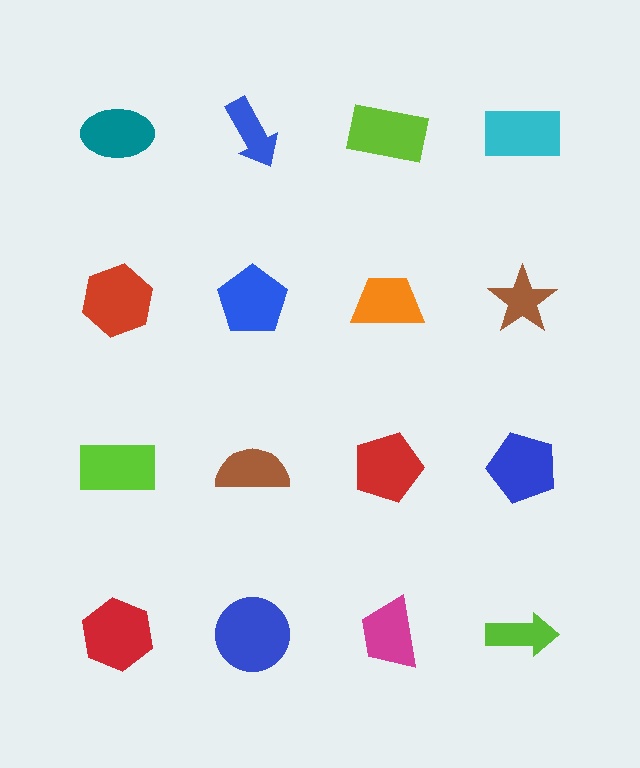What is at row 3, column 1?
A lime rectangle.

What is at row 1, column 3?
A lime rectangle.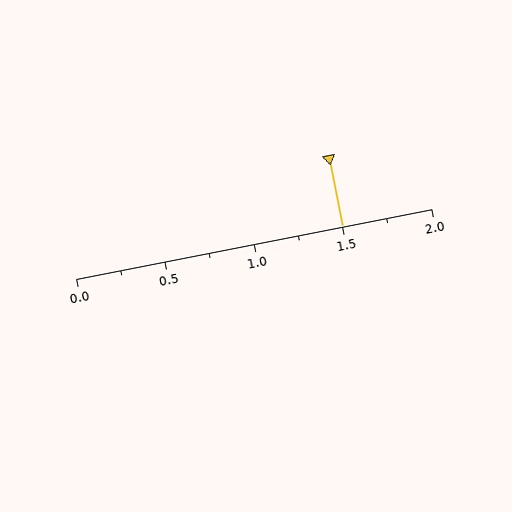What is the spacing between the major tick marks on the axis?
The major ticks are spaced 0.5 apart.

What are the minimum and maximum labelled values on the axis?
The axis runs from 0.0 to 2.0.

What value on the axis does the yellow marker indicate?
The marker indicates approximately 1.5.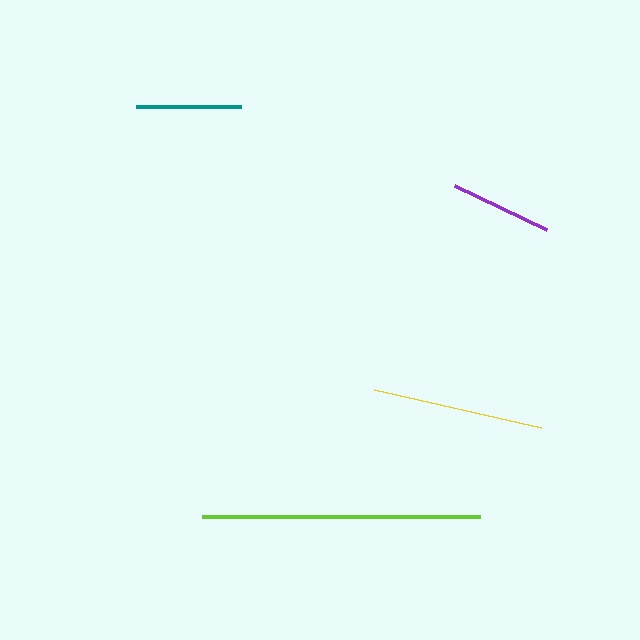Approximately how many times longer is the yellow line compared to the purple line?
The yellow line is approximately 1.7 times the length of the purple line.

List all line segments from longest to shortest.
From longest to shortest: lime, yellow, teal, purple.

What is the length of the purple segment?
The purple segment is approximately 102 pixels long.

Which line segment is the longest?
The lime line is the longest at approximately 277 pixels.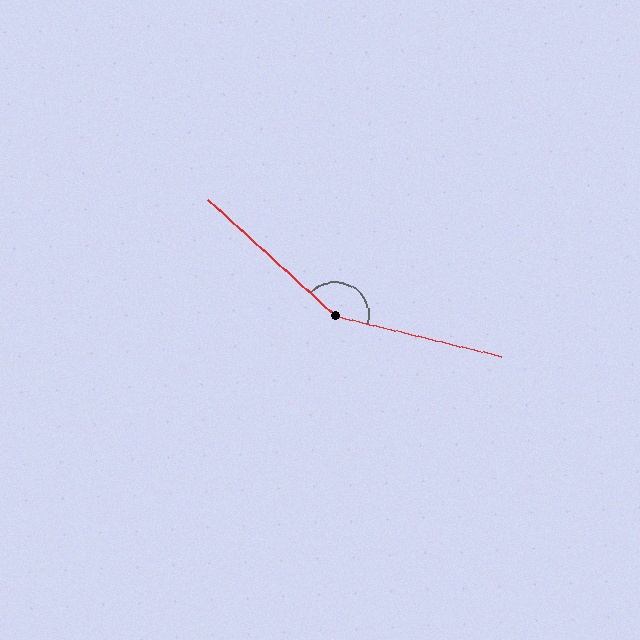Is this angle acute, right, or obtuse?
It is obtuse.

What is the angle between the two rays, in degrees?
Approximately 152 degrees.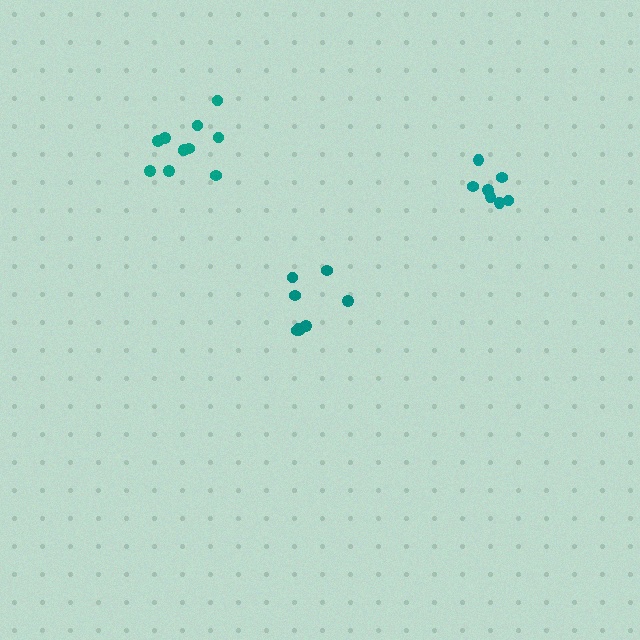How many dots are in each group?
Group 1: 11 dots, Group 2: 7 dots, Group 3: 8 dots (26 total).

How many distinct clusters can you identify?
There are 3 distinct clusters.